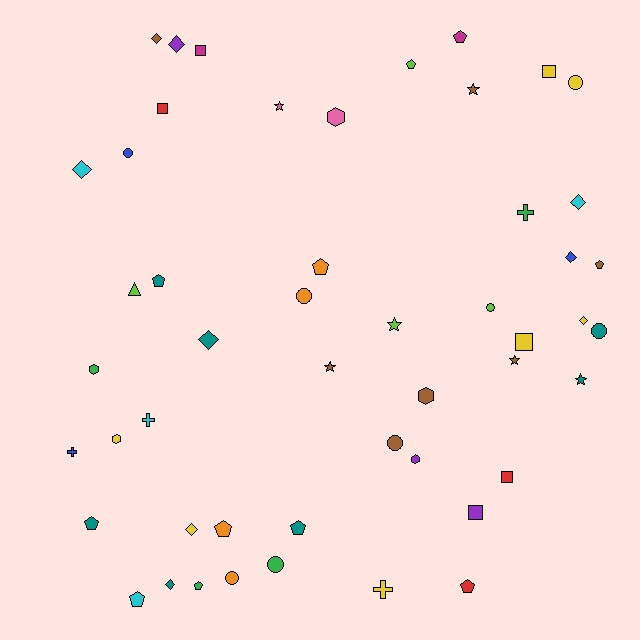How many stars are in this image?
There are 6 stars.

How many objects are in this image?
There are 50 objects.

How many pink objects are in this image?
There are 2 pink objects.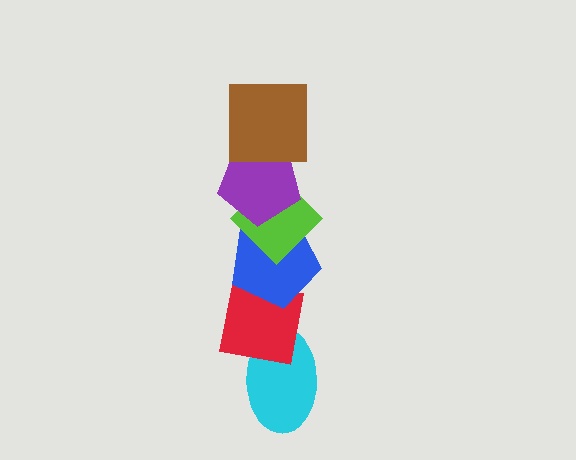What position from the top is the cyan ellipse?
The cyan ellipse is 6th from the top.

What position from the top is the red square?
The red square is 5th from the top.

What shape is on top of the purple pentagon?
The brown square is on top of the purple pentagon.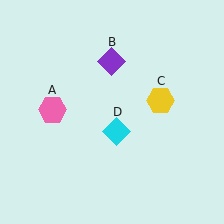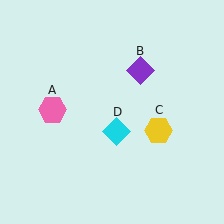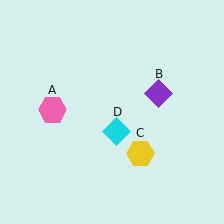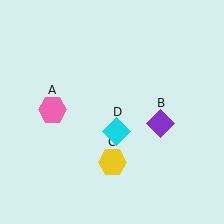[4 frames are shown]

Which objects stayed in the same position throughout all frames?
Pink hexagon (object A) and cyan diamond (object D) remained stationary.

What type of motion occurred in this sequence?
The purple diamond (object B), yellow hexagon (object C) rotated clockwise around the center of the scene.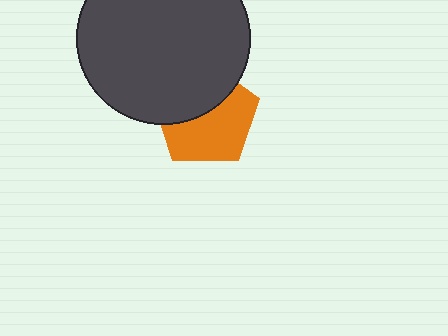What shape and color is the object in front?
The object in front is a dark gray circle.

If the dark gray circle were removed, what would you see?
You would see the complete orange pentagon.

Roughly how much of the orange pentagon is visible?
About half of it is visible (roughly 58%).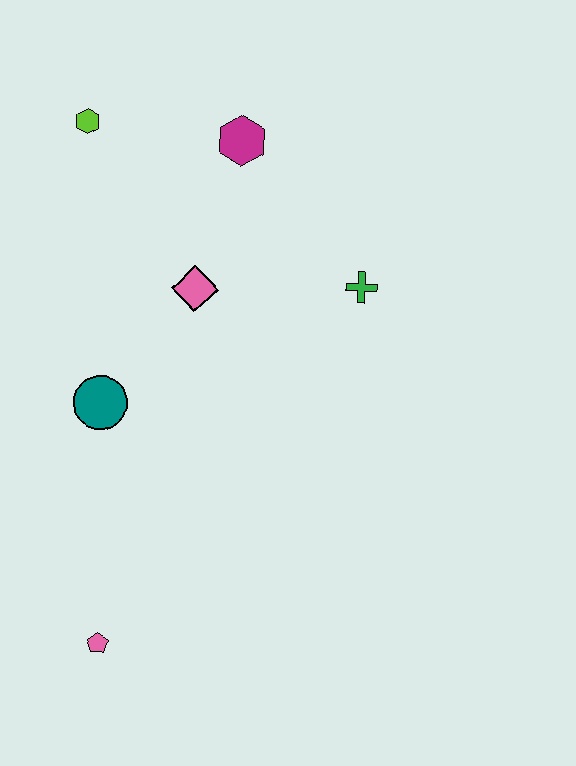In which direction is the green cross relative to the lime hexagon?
The green cross is to the right of the lime hexagon.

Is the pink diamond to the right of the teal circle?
Yes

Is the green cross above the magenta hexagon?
No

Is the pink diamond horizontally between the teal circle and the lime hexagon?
No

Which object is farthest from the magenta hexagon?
The pink pentagon is farthest from the magenta hexagon.